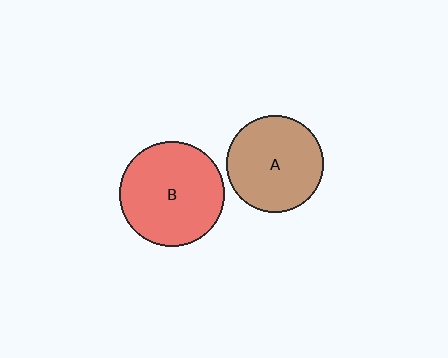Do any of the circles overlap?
No, none of the circles overlap.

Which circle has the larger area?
Circle B (red).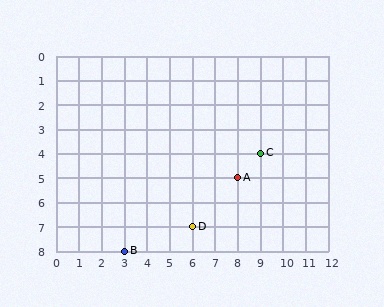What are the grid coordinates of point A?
Point A is at grid coordinates (8, 5).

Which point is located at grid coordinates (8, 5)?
Point A is at (8, 5).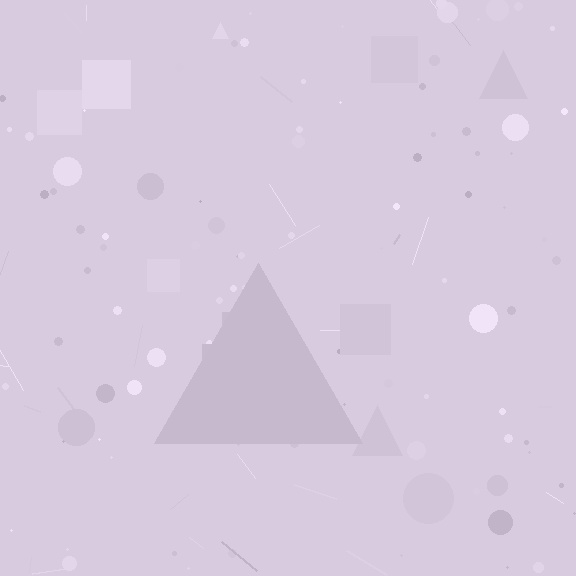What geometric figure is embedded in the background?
A triangle is embedded in the background.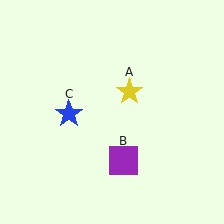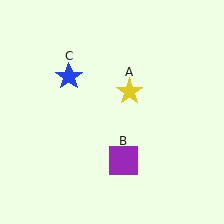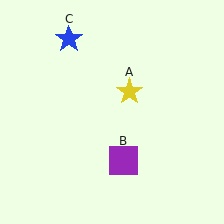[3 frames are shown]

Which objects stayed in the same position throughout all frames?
Yellow star (object A) and purple square (object B) remained stationary.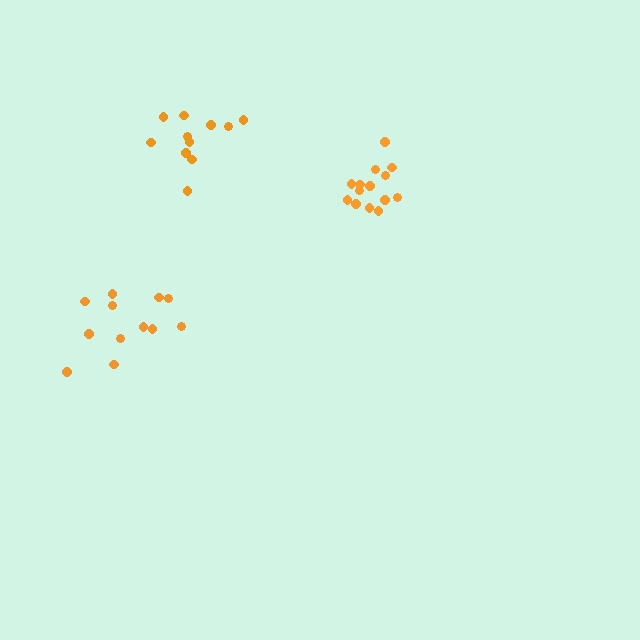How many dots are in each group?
Group 1: 12 dots, Group 2: 11 dots, Group 3: 14 dots (37 total).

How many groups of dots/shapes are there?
There are 3 groups.